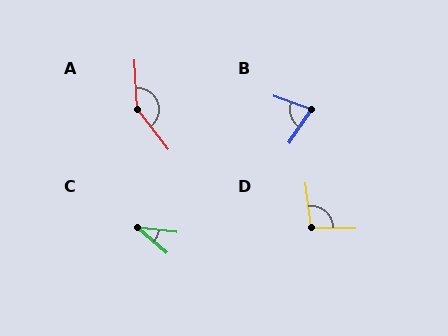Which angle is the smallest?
C, at approximately 34 degrees.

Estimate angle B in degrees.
Approximately 76 degrees.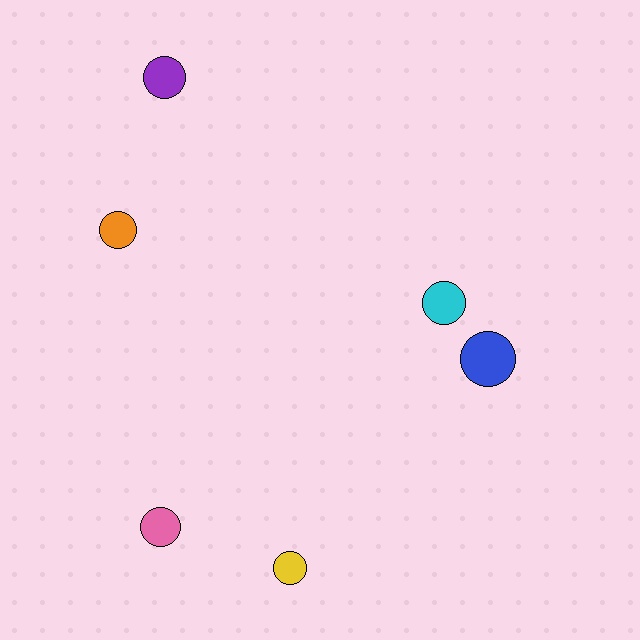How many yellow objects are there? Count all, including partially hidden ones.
There is 1 yellow object.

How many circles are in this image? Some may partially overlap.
There are 6 circles.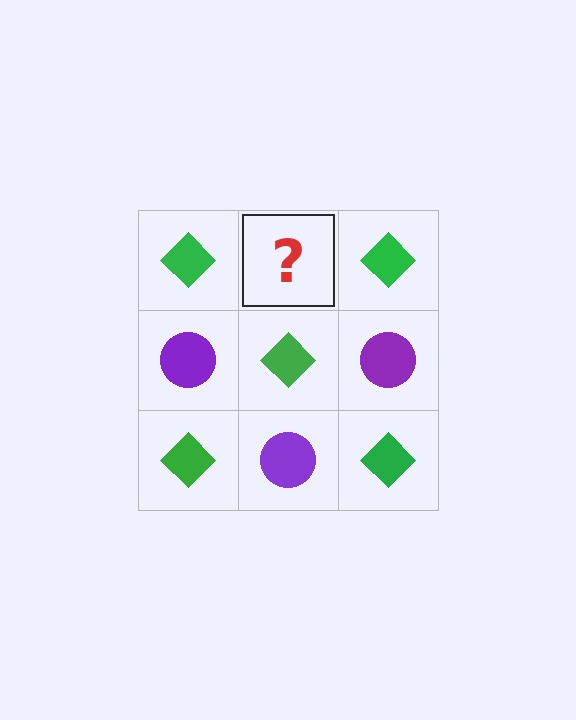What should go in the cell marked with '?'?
The missing cell should contain a purple circle.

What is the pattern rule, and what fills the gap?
The rule is that it alternates green diamond and purple circle in a checkerboard pattern. The gap should be filled with a purple circle.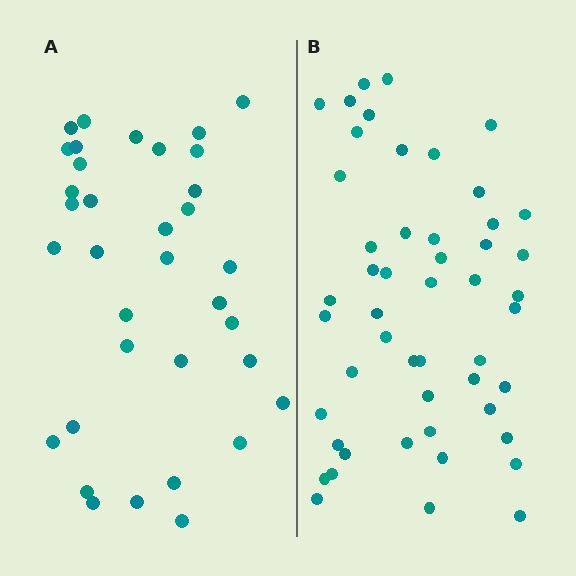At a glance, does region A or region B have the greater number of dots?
Region B (the right region) has more dots.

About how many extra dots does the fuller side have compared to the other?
Region B has approximately 15 more dots than region A.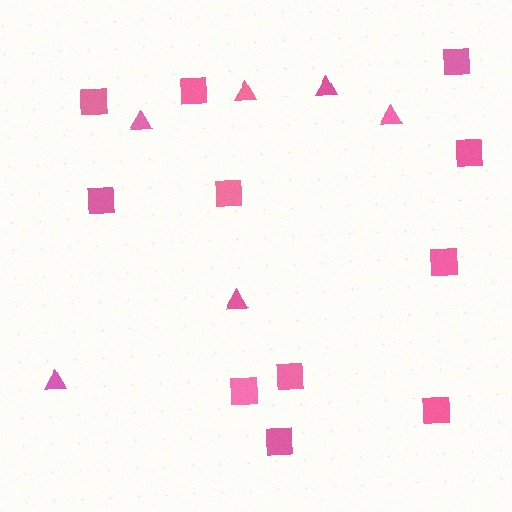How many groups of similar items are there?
There are 2 groups: one group of squares (11) and one group of triangles (6).